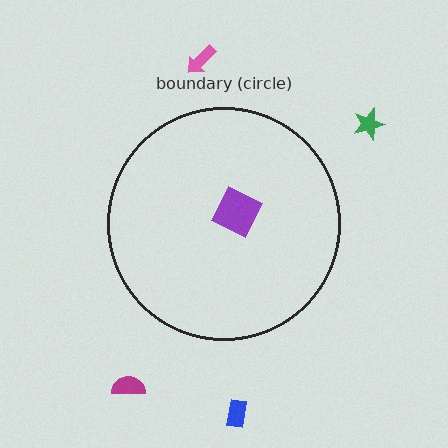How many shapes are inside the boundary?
1 inside, 4 outside.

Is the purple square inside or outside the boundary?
Inside.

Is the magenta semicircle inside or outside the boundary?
Outside.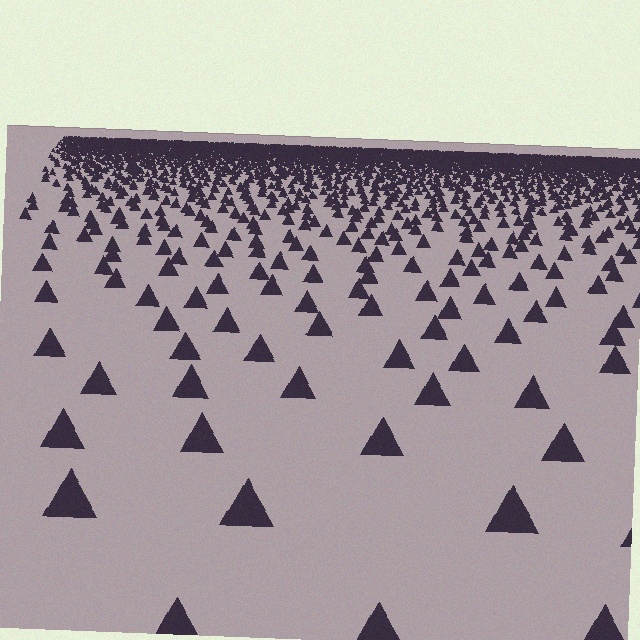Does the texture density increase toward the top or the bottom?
Density increases toward the top.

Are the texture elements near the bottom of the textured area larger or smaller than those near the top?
Larger. Near the bottom, elements are closer to the viewer and appear at a bigger on-screen size.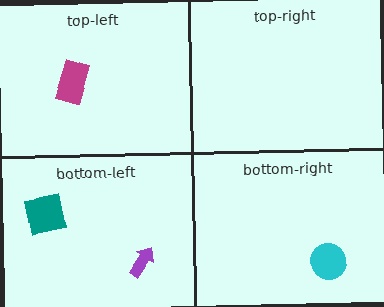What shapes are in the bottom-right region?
The cyan circle.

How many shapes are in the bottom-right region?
1.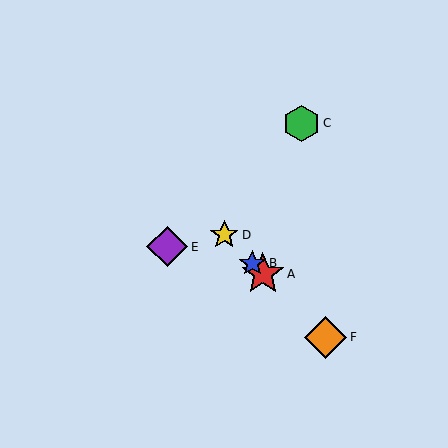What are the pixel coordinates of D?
Object D is at (224, 235).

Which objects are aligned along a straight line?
Objects A, B, D, F are aligned along a straight line.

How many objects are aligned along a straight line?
4 objects (A, B, D, F) are aligned along a straight line.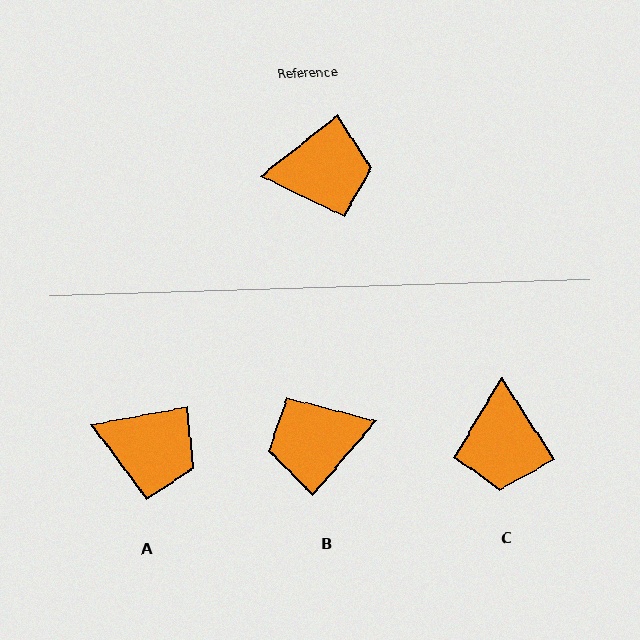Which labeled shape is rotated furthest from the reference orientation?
B, about 169 degrees away.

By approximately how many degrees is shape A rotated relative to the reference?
Approximately 27 degrees clockwise.